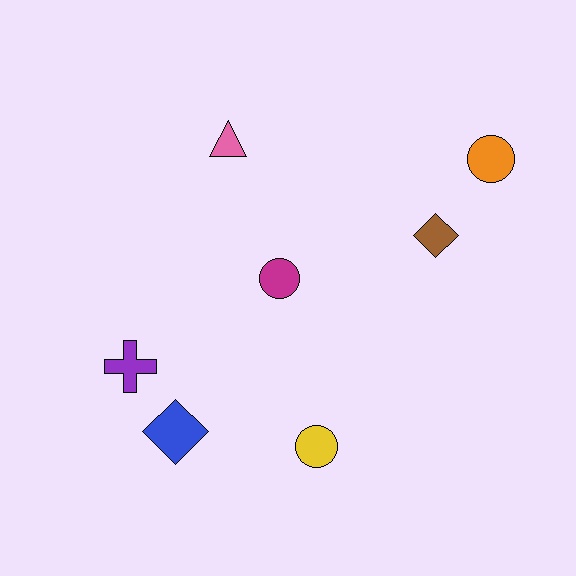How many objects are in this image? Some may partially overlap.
There are 7 objects.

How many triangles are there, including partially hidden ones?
There is 1 triangle.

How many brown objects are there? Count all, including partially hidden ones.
There is 1 brown object.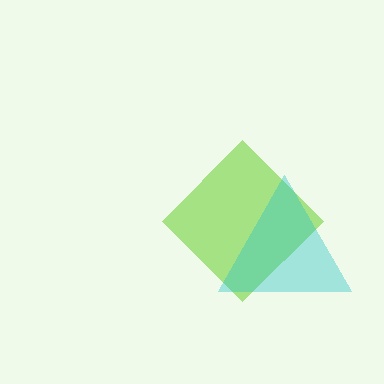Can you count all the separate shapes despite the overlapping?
Yes, there are 2 separate shapes.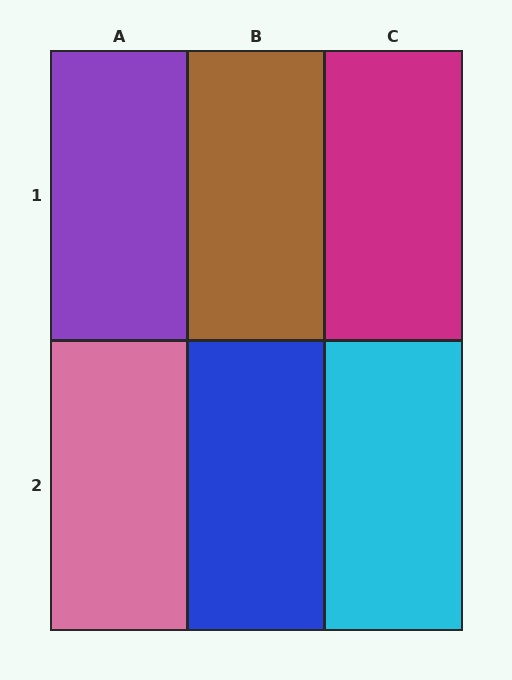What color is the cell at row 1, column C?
Magenta.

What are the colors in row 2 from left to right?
Pink, blue, cyan.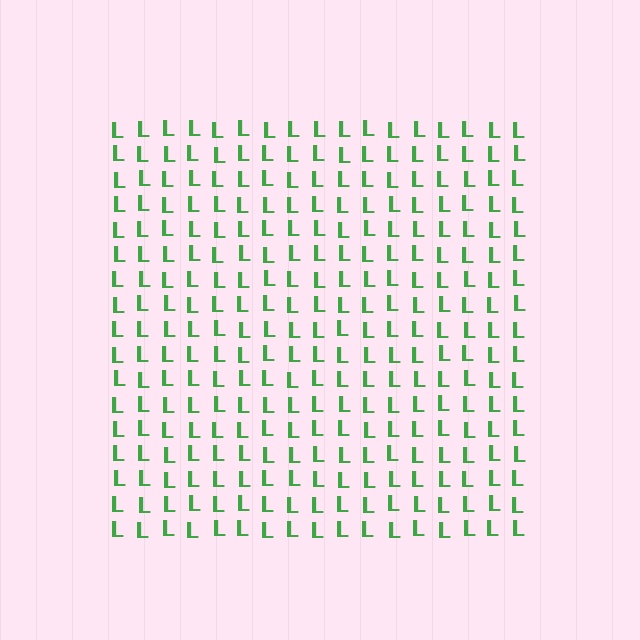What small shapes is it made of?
It is made of small letter L's.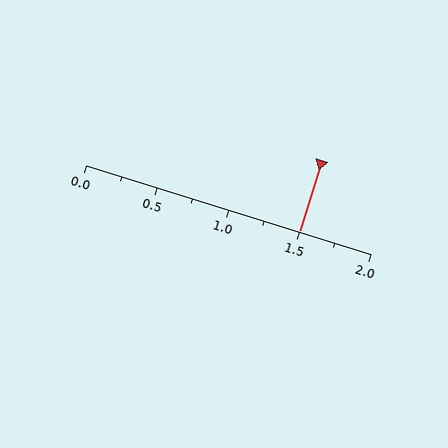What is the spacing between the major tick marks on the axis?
The major ticks are spaced 0.5 apart.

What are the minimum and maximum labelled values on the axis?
The axis runs from 0.0 to 2.0.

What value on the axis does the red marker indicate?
The marker indicates approximately 1.5.